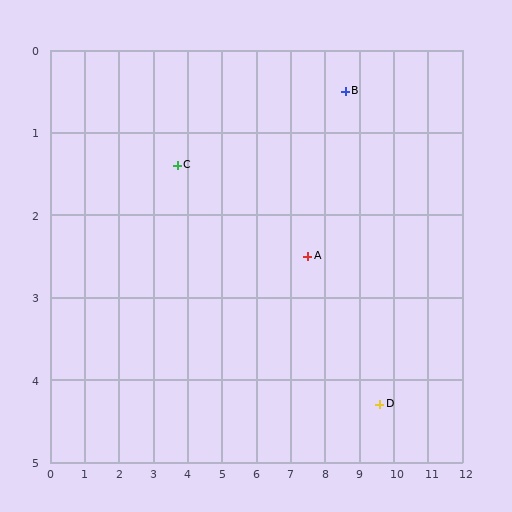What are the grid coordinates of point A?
Point A is at approximately (7.5, 2.5).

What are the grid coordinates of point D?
Point D is at approximately (9.6, 4.3).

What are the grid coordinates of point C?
Point C is at approximately (3.7, 1.4).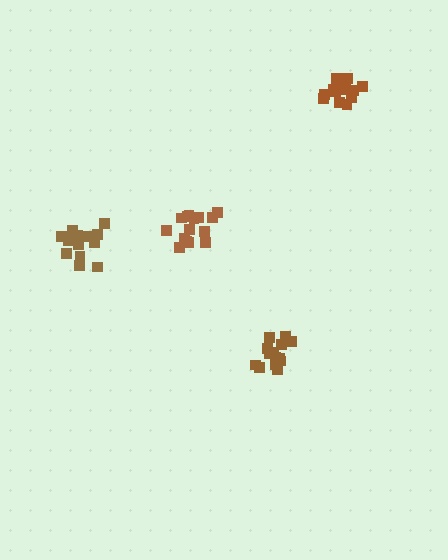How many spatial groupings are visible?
There are 4 spatial groupings.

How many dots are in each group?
Group 1: 15 dots, Group 2: 14 dots, Group 3: 14 dots, Group 4: 13 dots (56 total).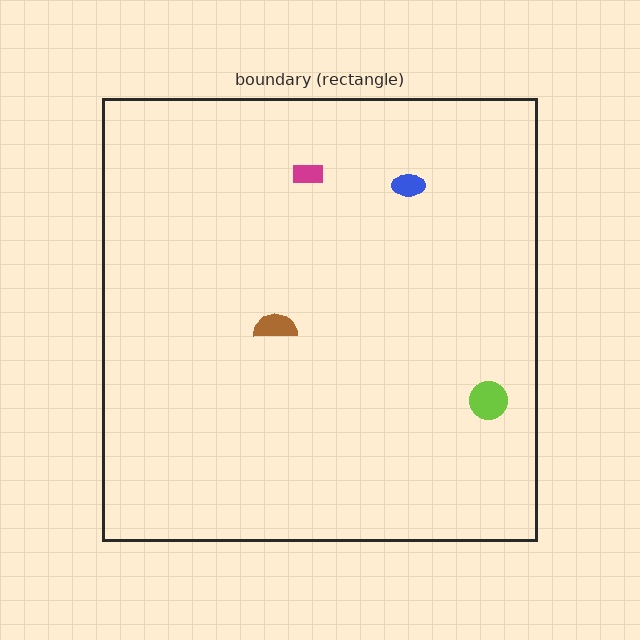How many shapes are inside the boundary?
4 inside, 0 outside.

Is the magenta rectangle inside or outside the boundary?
Inside.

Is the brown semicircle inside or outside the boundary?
Inside.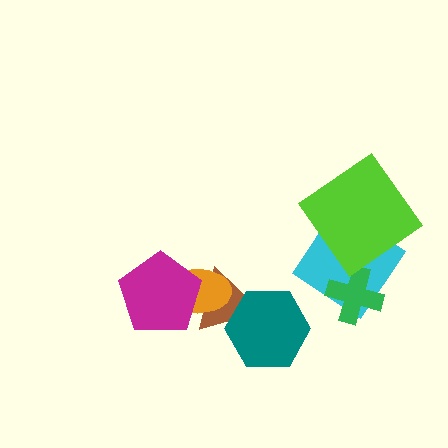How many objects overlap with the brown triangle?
3 objects overlap with the brown triangle.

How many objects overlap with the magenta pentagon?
2 objects overlap with the magenta pentagon.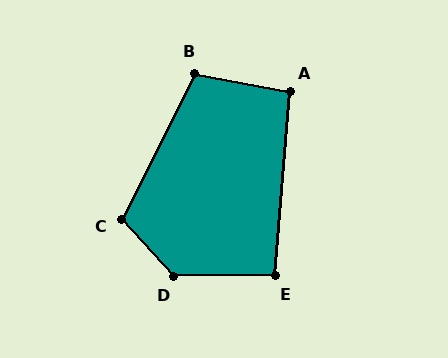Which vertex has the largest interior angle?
D, at approximately 132 degrees.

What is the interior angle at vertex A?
Approximately 96 degrees (obtuse).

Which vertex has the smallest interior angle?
E, at approximately 95 degrees.